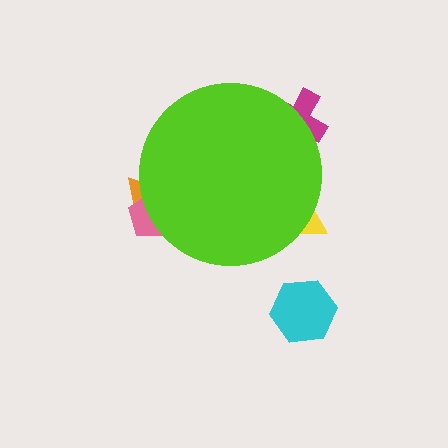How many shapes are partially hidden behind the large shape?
4 shapes are partially hidden.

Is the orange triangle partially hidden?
Yes, the orange triangle is partially hidden behind the lime circle.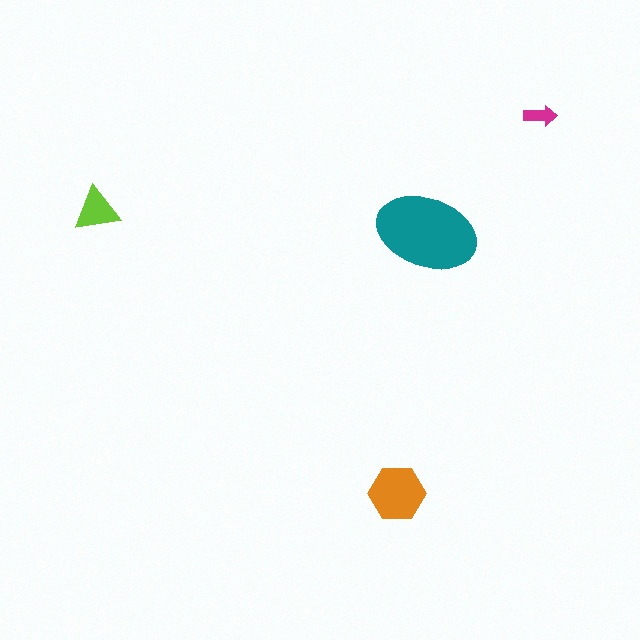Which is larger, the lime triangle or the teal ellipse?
The teal ellipse.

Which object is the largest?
The teal ellipse.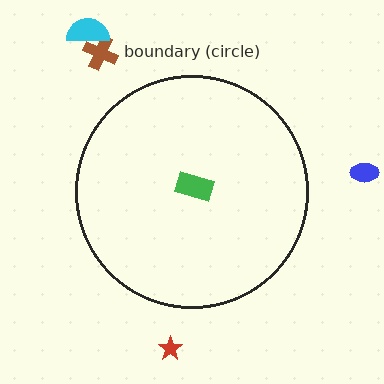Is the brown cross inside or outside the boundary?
Outside.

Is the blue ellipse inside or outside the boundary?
Outside.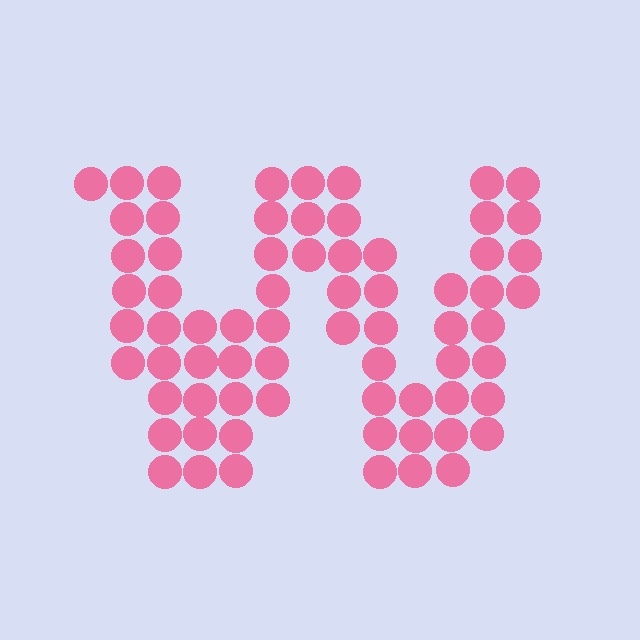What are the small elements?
The small elements are circles.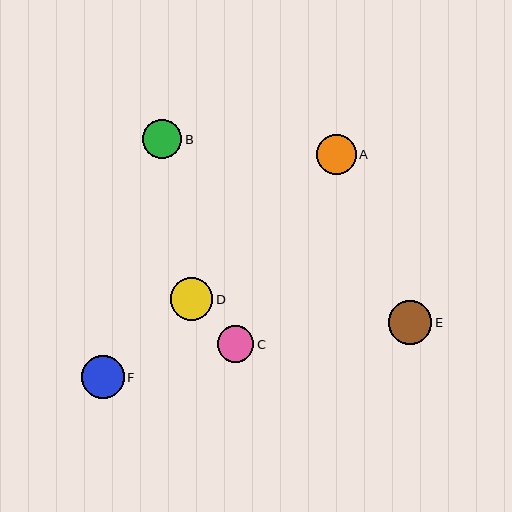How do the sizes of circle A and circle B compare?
Circle A and circle B are approximately the same size.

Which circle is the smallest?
Circle C is the smallest with a size of approximately 37 pixels.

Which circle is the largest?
Circle E is the largest with a size of approximately 44 pixels.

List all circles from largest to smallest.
From largest to smallest: E, D, F, A, B, C.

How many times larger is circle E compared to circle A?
Circle E is approximately 1.1 times the size of circle A.